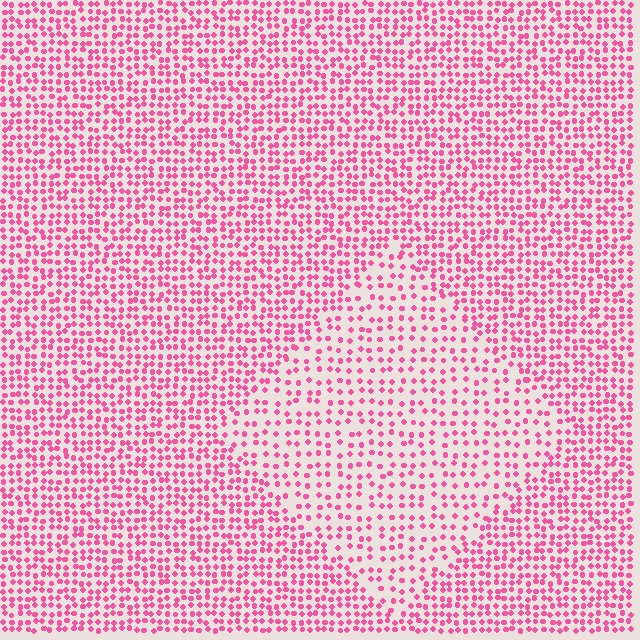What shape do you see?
I see a diamond.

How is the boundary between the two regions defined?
The boundary is defined by a change in element density (approximately 1.8x ratio). All elements are the same color, size, and shape.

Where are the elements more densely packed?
The elements are more densely packed outside the diamond boundary.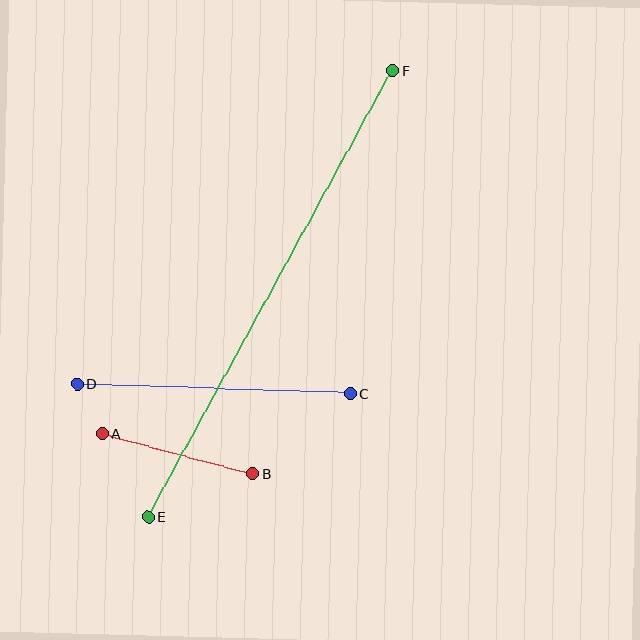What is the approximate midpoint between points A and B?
The midpoint is at approximately (177, 454) pixels.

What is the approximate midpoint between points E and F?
The midpoint is at approximately (270, 294) pixels.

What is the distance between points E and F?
The distance is approximately 509 pixels.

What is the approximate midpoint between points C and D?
The midpoint is at approximately (214, 389) pixels.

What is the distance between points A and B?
The distance is approximately 155 pixels.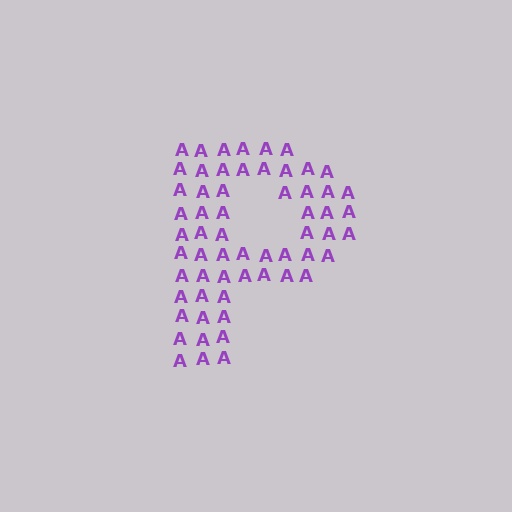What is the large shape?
The large shape is the letter P.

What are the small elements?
The small elements are letter A's.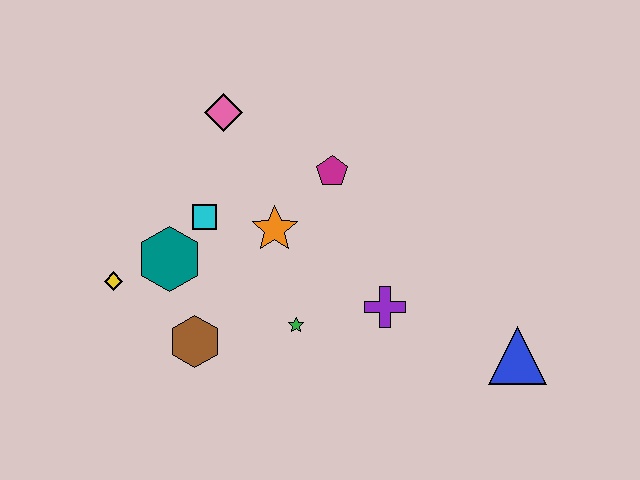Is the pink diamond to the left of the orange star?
Yes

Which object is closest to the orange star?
The cyan square is closest to the orange star.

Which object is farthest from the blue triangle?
The yellow diamond is farthest from the blue triangle.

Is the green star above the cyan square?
No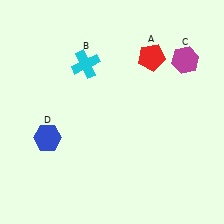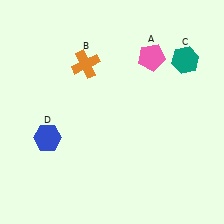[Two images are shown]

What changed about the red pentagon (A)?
In Image 1, A is red. In Image 2, it changed to pink.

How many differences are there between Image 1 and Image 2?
There are 3 differences between the two images.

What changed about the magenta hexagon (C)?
In Image 1, C is magenta. In Image 2, it changed to teal.